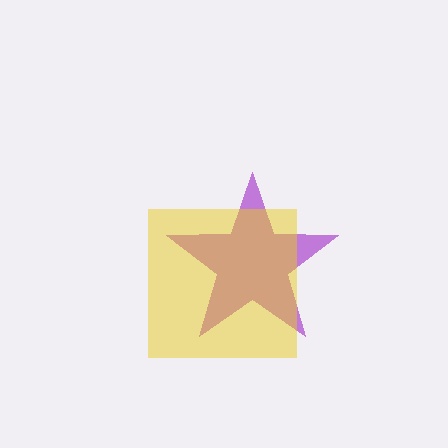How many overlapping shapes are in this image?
There are 2 overlapping shapes in the image.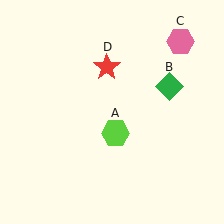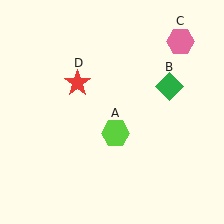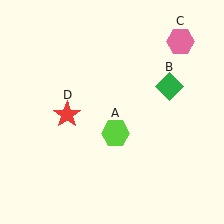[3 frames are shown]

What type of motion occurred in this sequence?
The red star (object D) rotated counterclockwise around the center of the scene.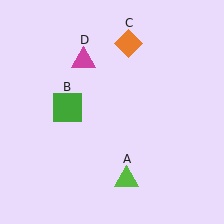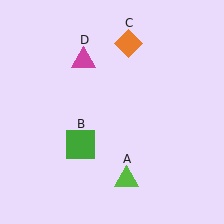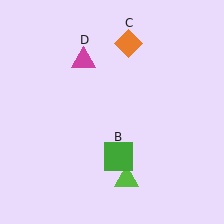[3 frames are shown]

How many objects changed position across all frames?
1 object changed position: green square (object B).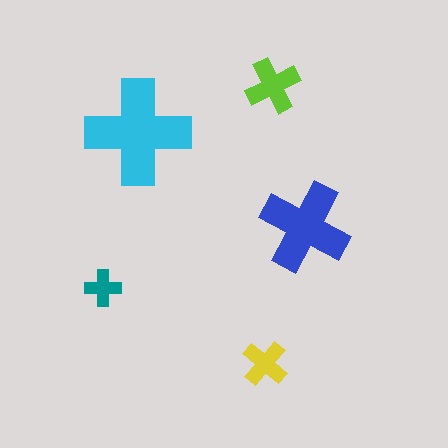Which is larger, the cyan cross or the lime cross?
The cyan one.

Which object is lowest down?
The yellow cross is bottommost.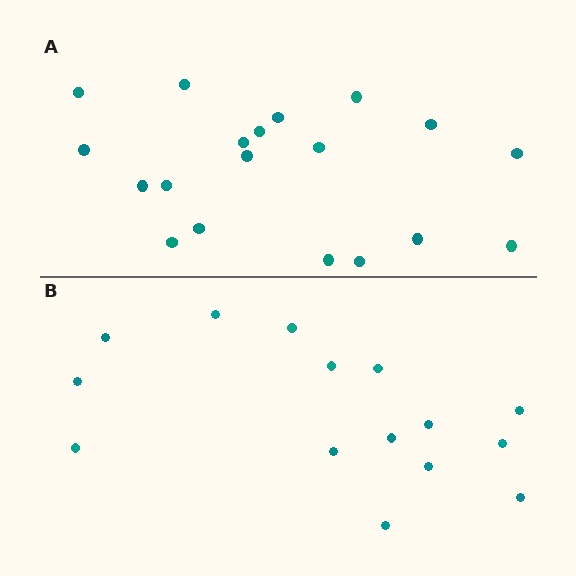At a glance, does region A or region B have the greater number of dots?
Region A (the top region) has more dots.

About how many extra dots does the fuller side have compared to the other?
Region A has about 4 more dots than region B.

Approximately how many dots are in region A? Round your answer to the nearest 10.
About 20 dots. (The exact count is 19, which rounds to 20.)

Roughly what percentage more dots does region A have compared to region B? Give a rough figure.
About 25% more.